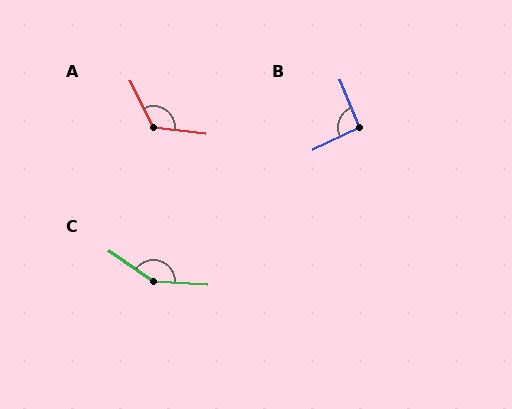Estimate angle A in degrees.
Approximately 124 degrees.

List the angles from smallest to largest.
B (93°), A (124°), C (147°).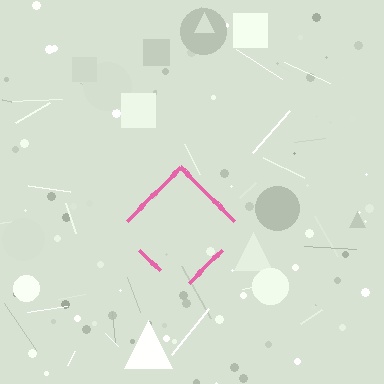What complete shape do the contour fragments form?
The contour fragments form a diamond.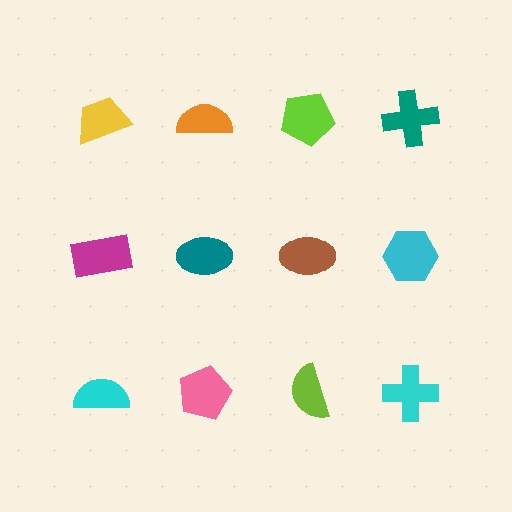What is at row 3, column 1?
A cyan semicircle.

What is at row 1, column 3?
A lime pentagon.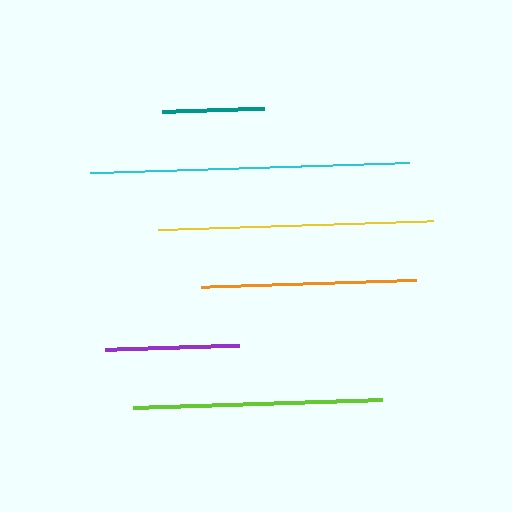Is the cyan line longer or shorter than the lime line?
The cyan line is longer than the lime line.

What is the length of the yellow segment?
The yellow segment is approximately 275 pixels long.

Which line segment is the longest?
The cyan line is the longest at approximately 319 pixels.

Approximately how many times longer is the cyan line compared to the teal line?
The cyan line is approximately 3.1 times the length of the teal line.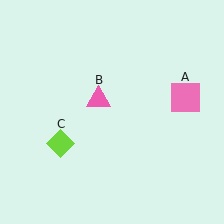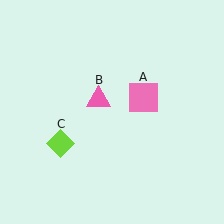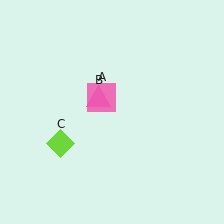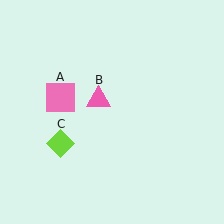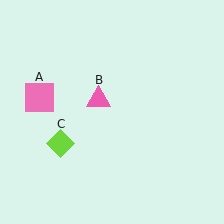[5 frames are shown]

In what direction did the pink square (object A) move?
The pink square (object A) moved left.